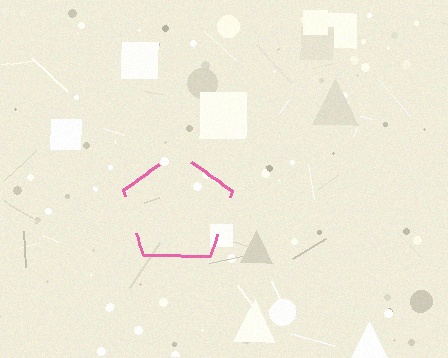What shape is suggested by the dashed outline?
The dashed outline suggests a pentagon.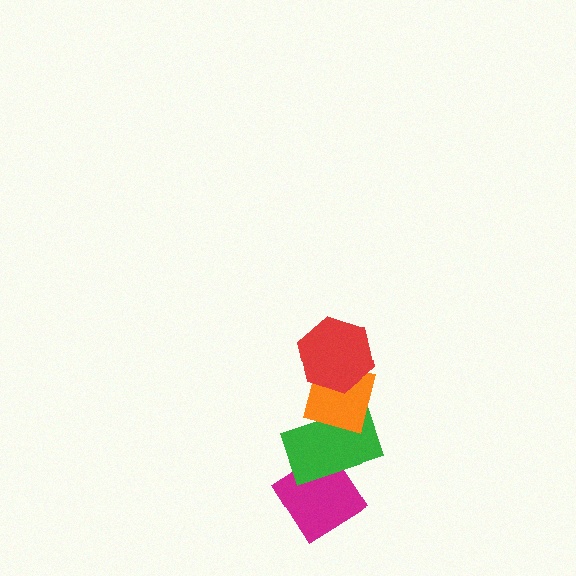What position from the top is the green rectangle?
The green rectangle is 3rd from the top.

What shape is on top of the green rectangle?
The orange square is on top of the green rectangle.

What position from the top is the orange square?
The orange square is 2nd from the top.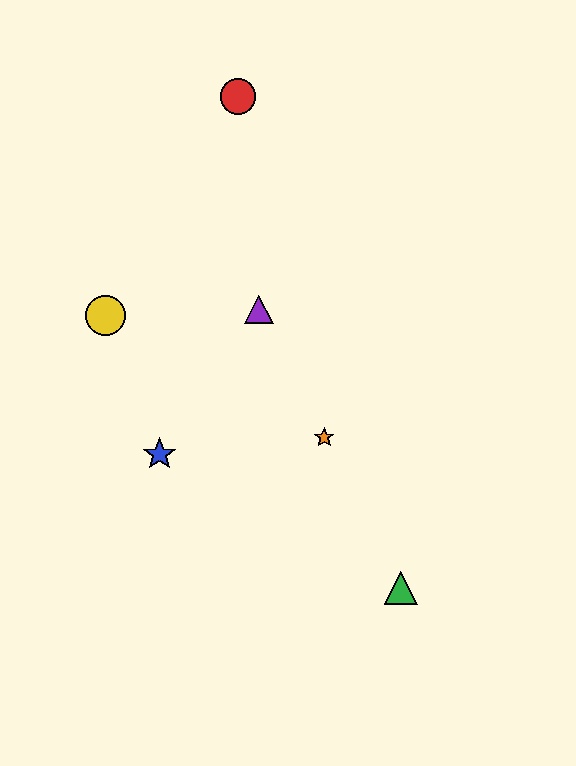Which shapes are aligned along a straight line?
The green triangle, the purple triangle, the orange star are aligned along a straight line.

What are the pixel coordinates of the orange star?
The orange star is at (324, 438).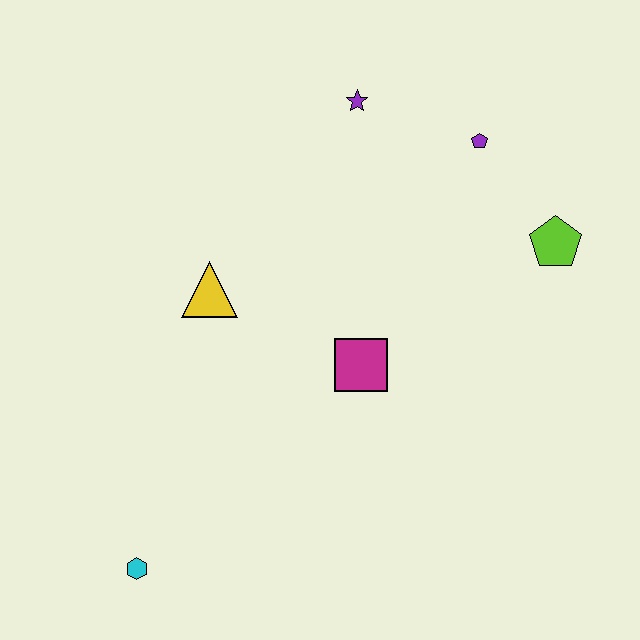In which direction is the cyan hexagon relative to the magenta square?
The cyan hexagon is to the left of the magenta square.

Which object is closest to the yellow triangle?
The magenta square is closest to the yellow triangle.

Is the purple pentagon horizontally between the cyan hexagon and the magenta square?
No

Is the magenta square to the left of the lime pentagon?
Yes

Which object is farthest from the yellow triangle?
The lime pentagon is farthest from the yellow triangle.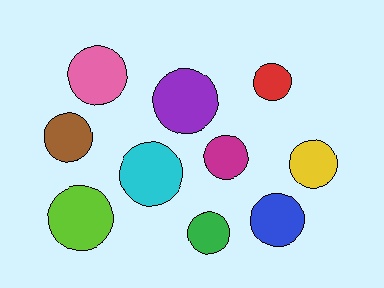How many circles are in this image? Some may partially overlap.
There are 10 circles.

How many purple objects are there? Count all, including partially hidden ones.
There is 1 purple object.